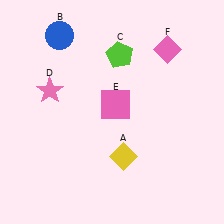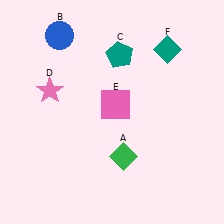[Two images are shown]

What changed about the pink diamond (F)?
In Image 1, F is pink. In Image 2, it changed to teal.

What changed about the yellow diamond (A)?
In Image 1, A is yellow. In Image 2, it changed to green.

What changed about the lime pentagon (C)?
In Image 1, C is lime. In Image 2, it changed to teal.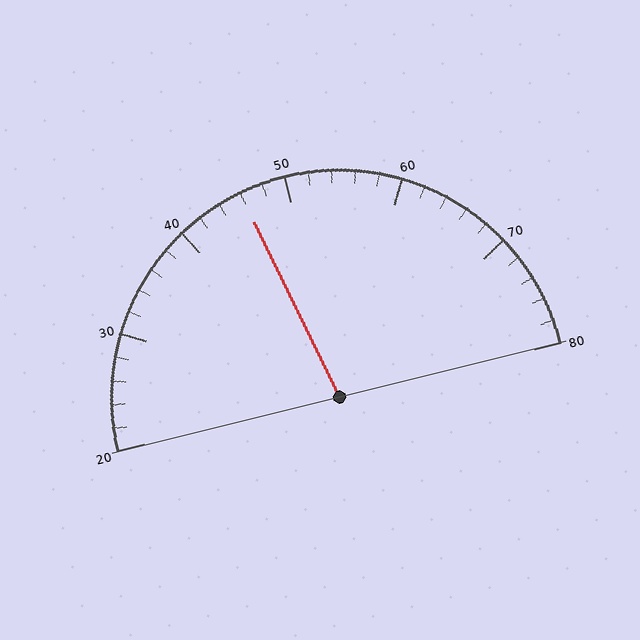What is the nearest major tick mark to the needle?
The nearest major tick mark is 50.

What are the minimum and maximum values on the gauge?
The gauge ranges from 20 to 80.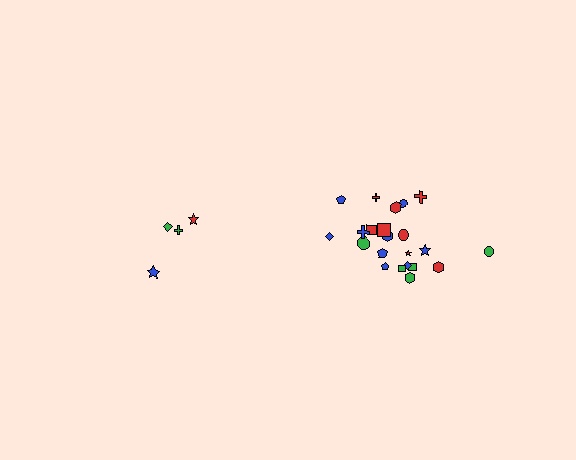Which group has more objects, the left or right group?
The right group.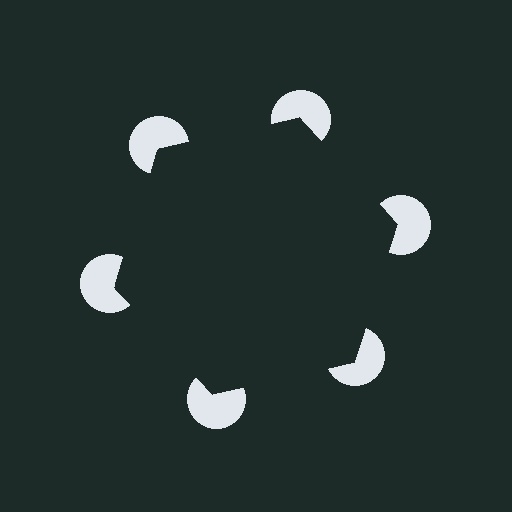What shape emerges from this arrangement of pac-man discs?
An illusory hexagon — its edges are inferred from the aligned wedge cuts in the pac-man discs, not physically drawn.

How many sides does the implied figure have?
6 sides.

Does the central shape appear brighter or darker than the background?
It typically appears slightly darker than the background, even though no actual brightness change is drawn.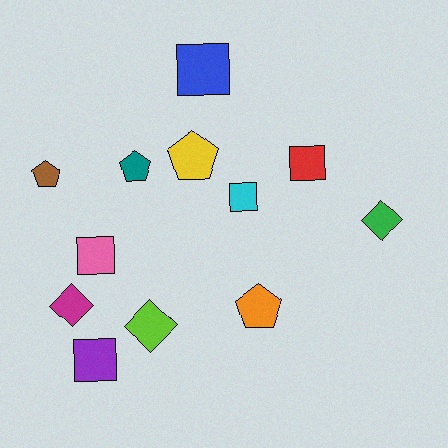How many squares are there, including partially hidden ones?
There are 5 squares.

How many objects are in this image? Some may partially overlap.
There are 12 objects.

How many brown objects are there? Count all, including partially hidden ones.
There is 1 brown object.